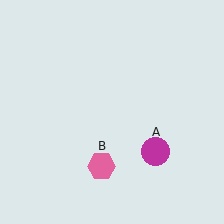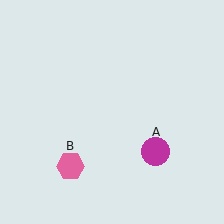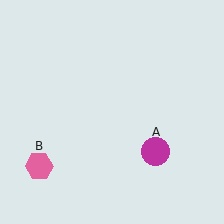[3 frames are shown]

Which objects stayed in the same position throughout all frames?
Magenta circle (object A) remained stationary.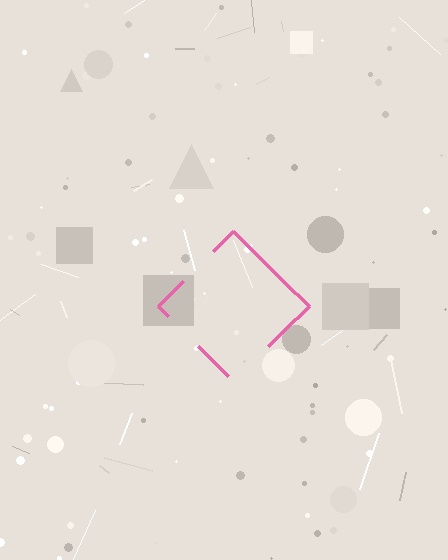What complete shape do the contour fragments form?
The contour fragments form a diamond.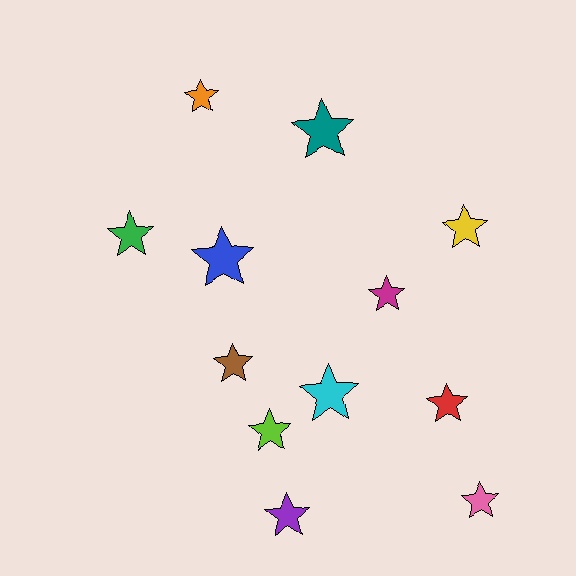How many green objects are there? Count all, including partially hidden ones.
There is 1 green object.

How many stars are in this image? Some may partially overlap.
There are 12 stars.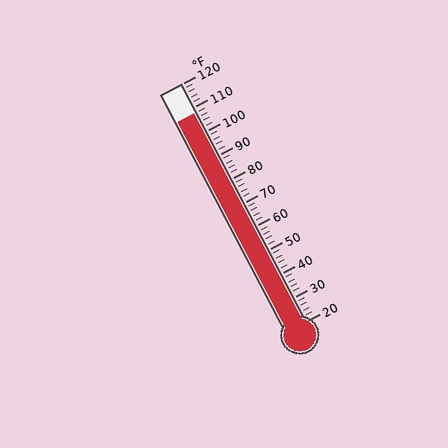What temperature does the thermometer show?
The thermometer shows approximately 108°F.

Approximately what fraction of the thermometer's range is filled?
The thermometer is filled to approximately 90% of its range.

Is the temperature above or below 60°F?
The temperature is above 60°F.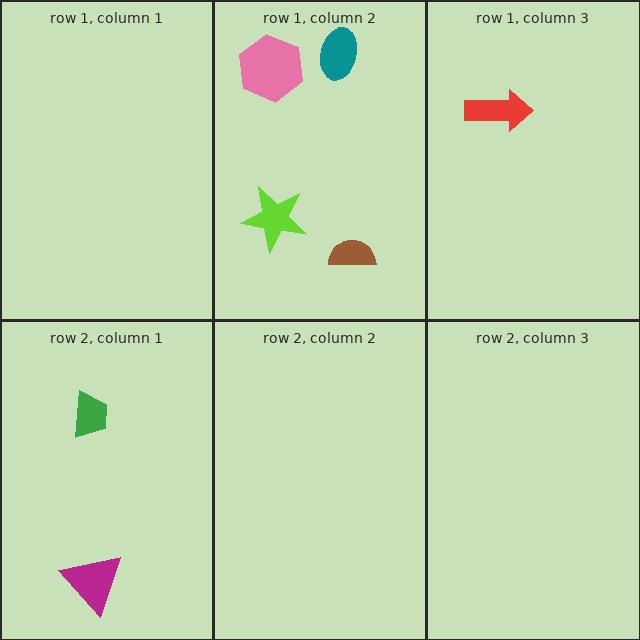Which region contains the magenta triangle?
The row 2, column 1 region.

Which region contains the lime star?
The row 1, column 2 region.